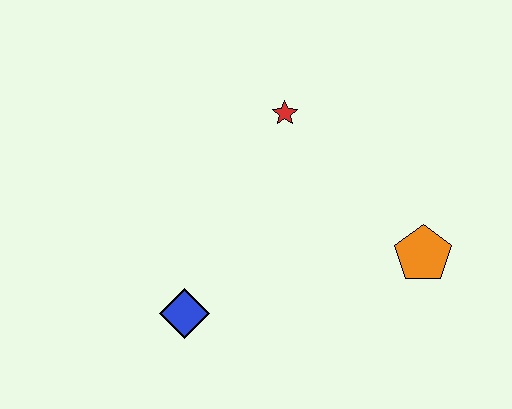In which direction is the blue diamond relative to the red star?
The blue diamond is below the red star.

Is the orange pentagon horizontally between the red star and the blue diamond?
No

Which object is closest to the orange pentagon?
The red star is closest to the orange pentagon.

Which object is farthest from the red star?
The blue diamond is farthest from the red star.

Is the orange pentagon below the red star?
Yes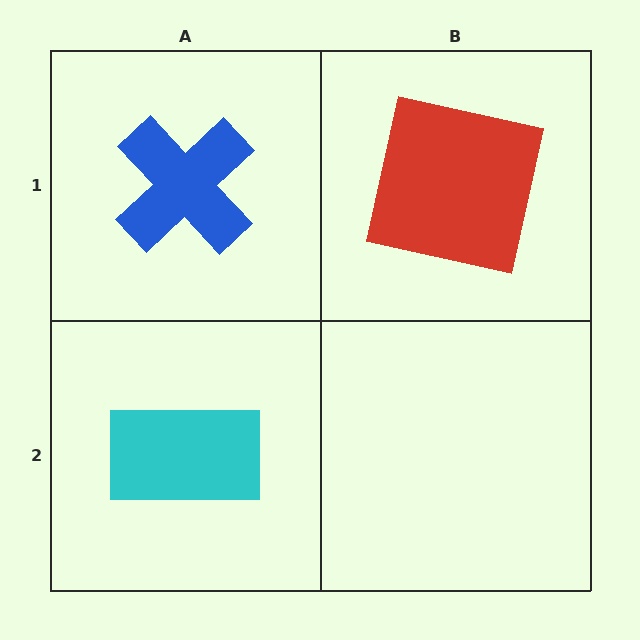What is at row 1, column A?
A blue cross.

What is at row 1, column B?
A red square.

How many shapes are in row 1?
2 shapes.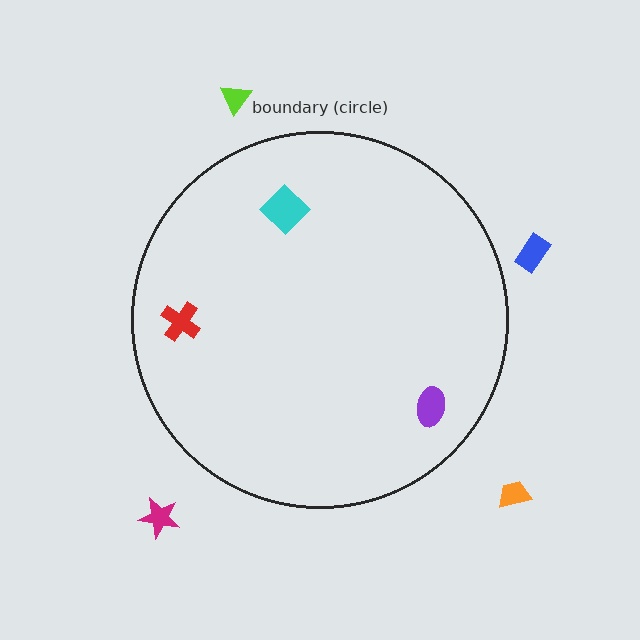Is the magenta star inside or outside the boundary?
Outside.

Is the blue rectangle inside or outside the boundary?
Outside.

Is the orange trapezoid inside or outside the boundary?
Outside.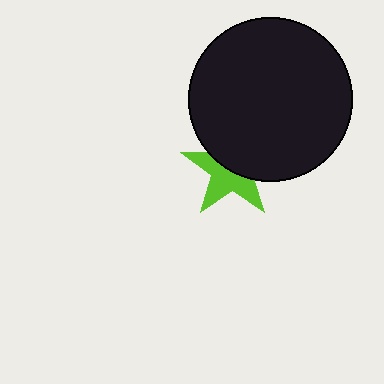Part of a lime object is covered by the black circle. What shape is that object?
It is a star.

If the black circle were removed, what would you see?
You would see the complete lime star.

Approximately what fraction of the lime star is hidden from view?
Roughly 48% of the lime star is hidden behind the black circle.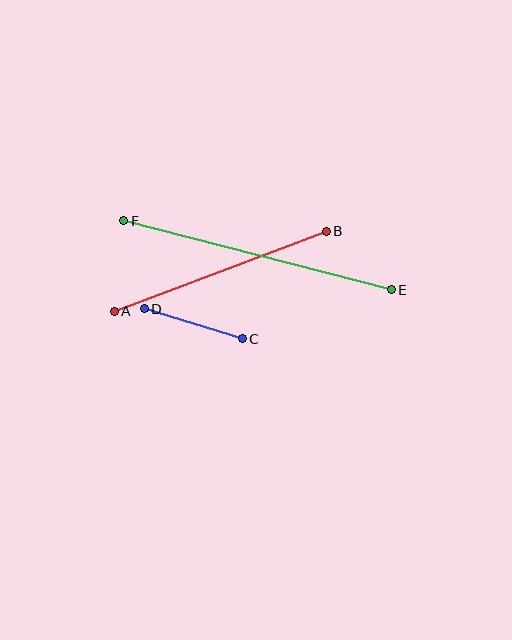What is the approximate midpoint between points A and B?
The midpoint is at approximately (220, 271) pixels.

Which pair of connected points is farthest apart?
Points E and F are farthest apart.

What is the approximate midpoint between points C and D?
The midpoint is at approximately (193, 324) pixels.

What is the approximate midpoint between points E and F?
The midpoint is at approximately (257, 255) pixels.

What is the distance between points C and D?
The distance is approximately 103 pixels.